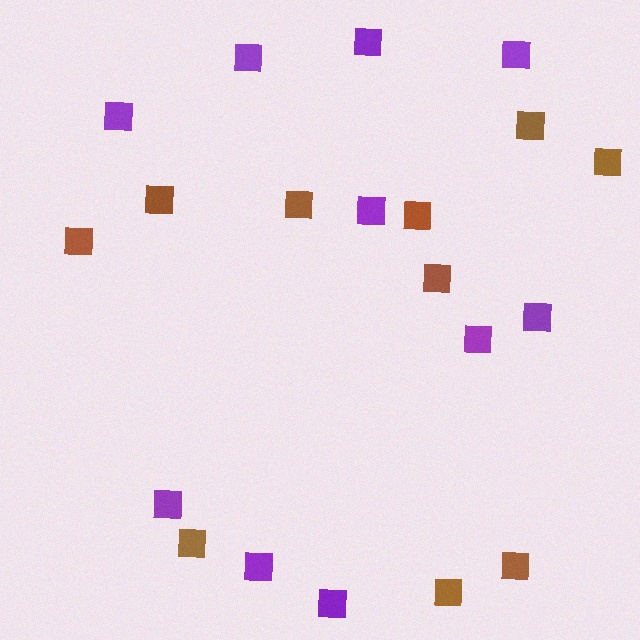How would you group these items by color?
There are 2 groups: one group of brown squares (10) and one group of purple squares (10).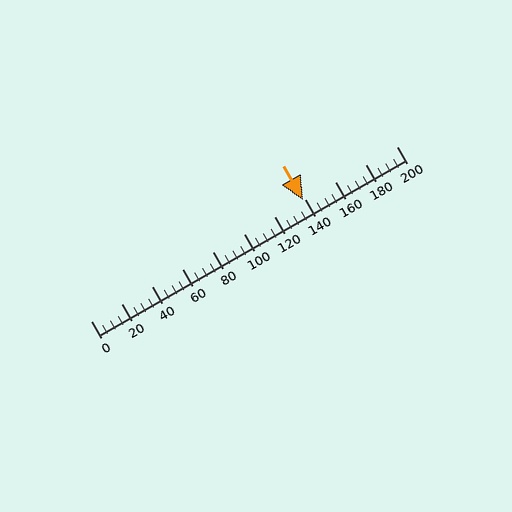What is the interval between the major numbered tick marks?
The major tick marks are spaced 20 units apart.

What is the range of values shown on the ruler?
The ruler shows values from 0 to 200.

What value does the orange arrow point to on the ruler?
The orange arrow points to approximately 139.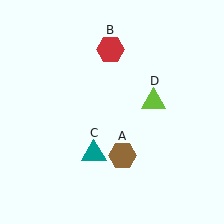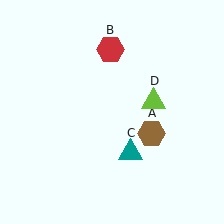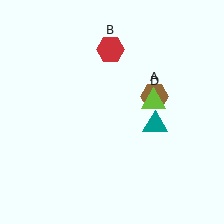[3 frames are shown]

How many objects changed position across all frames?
2 objects changed position: brown hexagon (object A), teal triangle (object C).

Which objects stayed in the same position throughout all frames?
Red hexagon (object B) and lime triangle (object D) remained stationary.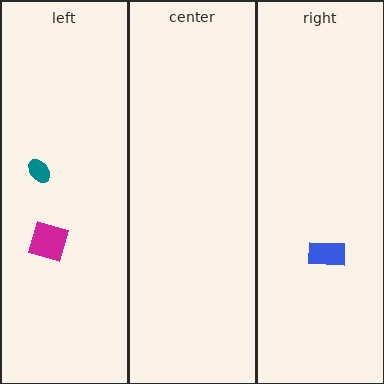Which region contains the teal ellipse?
The left region.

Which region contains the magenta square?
The left region.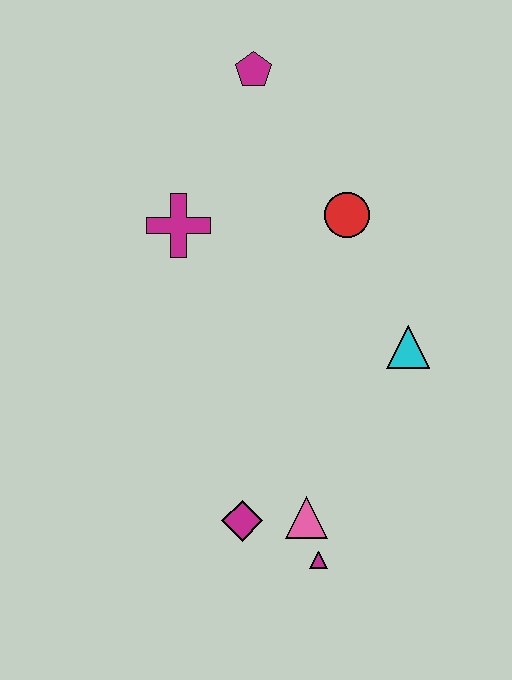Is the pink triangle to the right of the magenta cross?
Yes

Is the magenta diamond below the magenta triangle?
No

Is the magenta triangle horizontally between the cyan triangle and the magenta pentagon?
Yes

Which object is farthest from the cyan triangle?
The magenta pentagon is farthest from the cyan triangle.